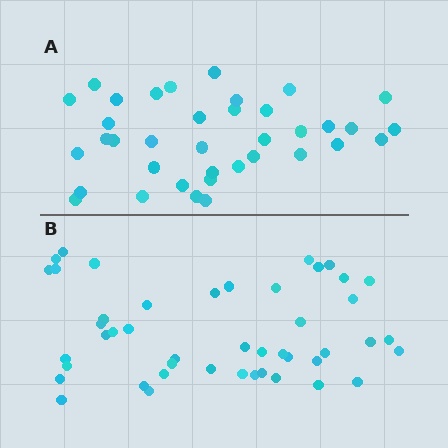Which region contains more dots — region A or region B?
Region B (the bottom region) has more dots.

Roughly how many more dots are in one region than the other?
Region B has roughly 8 or so more dots than region A.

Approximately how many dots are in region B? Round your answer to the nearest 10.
About 50 dots. (The exact count is 46, which rounds to 50.)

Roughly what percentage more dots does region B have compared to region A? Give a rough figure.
About 25% more.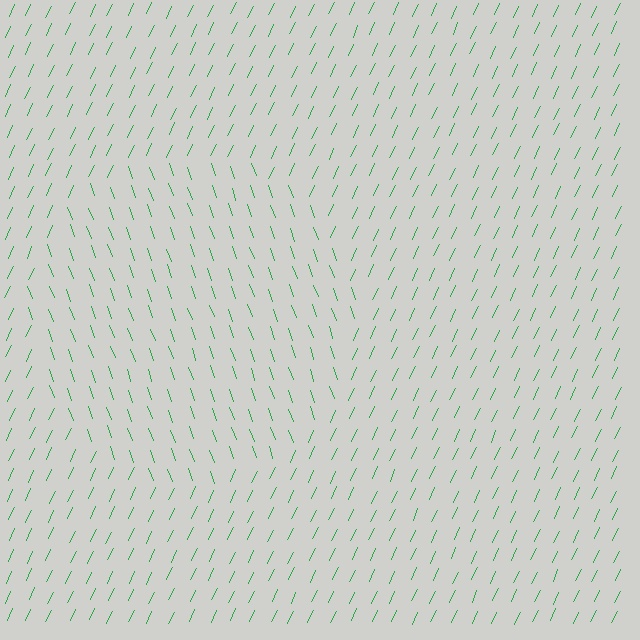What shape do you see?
I see a circle.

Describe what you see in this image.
The image is filled with small green line segments. A circle region in the image has lines oriented differently from the surrounding lines, creating a visible texture boundary.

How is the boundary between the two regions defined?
The boundary is defined purely by a change in line orientation (approximately 45 degrees difference). All lines are the same color and thickness.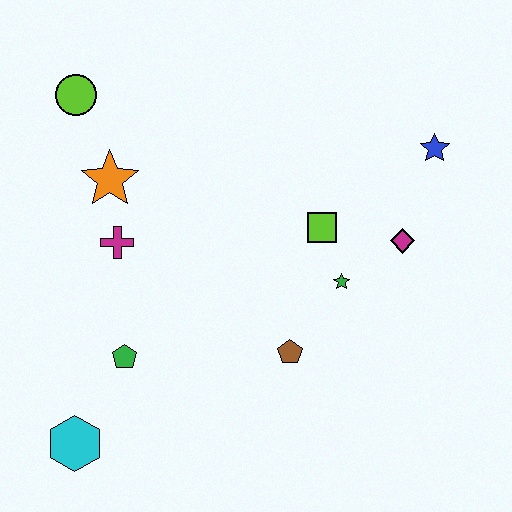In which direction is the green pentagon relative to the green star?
The green pentagon is to the left of the green star.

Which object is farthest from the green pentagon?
The blue star is farthest from the green pentagon.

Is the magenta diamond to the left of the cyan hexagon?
No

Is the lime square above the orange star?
No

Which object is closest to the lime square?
The green star is closest to the lime square.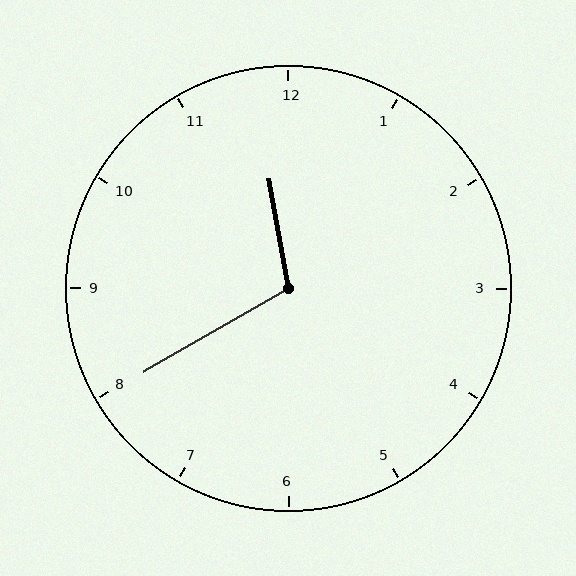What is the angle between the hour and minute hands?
Approximately 110 degrees.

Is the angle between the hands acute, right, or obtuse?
It is obtuse.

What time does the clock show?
11:40.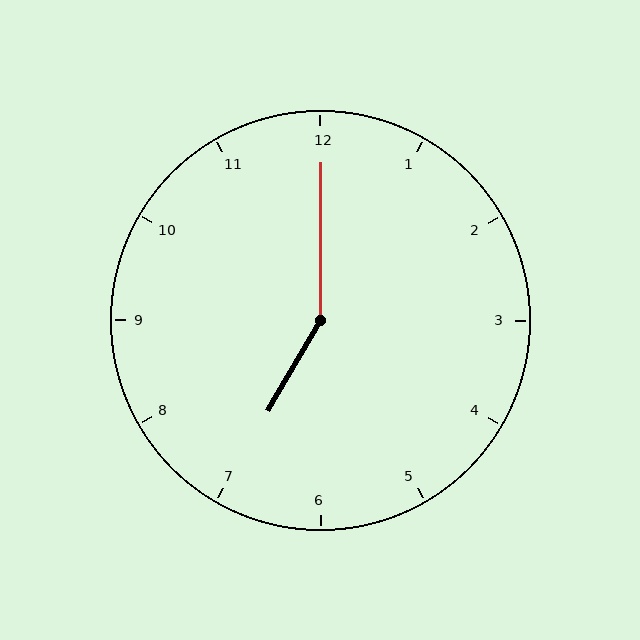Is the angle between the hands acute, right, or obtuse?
It is obtuse.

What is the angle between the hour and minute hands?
Approximately 150 degrees.